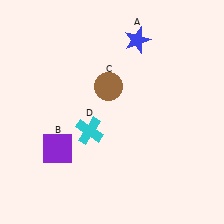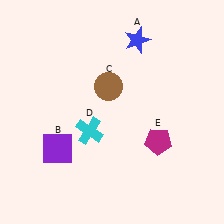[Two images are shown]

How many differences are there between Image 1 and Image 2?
There is 1 difference between the two images.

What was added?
A magenta pentagon (E) was added in Image 2.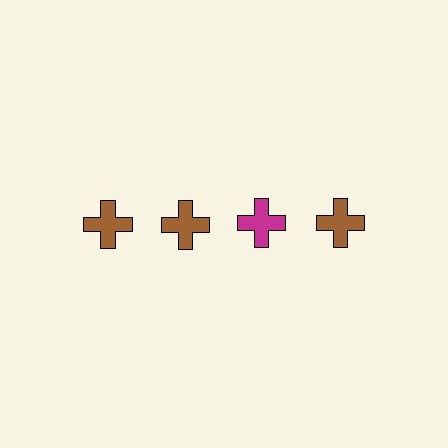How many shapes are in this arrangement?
There are 4 shapes arranged in a grid pattern.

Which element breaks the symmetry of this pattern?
The magenta cross in the top row, center column breaks the symmetry. All other shapes are brown crosses.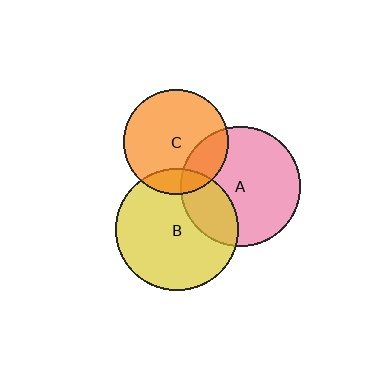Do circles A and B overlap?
Yes.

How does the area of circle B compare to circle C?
Approximately 1.4 times.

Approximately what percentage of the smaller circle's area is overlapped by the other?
Approximately 25%.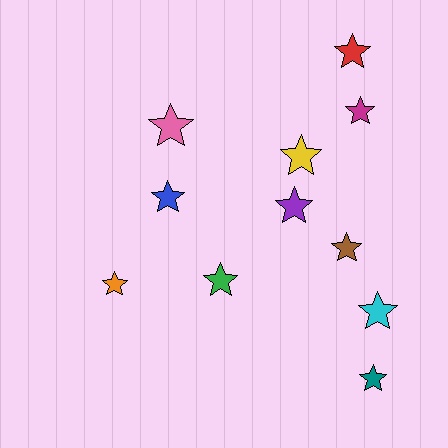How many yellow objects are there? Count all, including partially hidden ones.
There is 1 yellow object.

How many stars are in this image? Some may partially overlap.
There are 11 stars.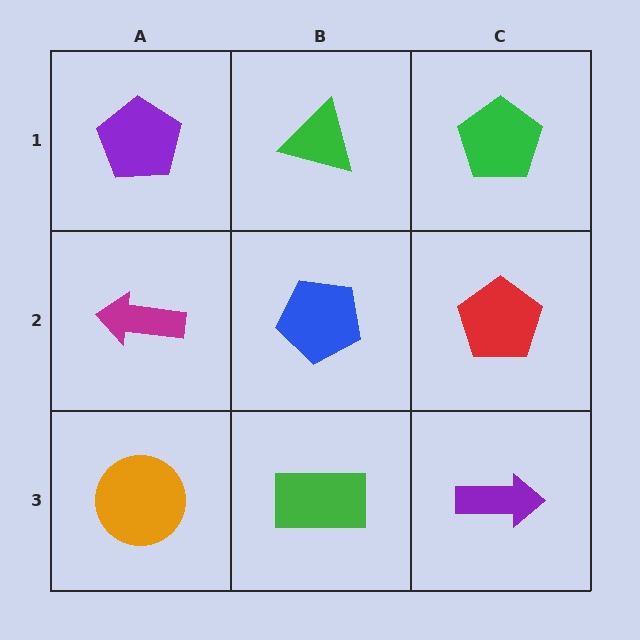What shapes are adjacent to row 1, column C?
A red pentagon (row 2, column C), a green triangle (row 1, column B).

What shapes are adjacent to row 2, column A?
A purple pentagon (row 1, column A), an orange circle (row 3, column A), a blue pentagon (row 2, column B).